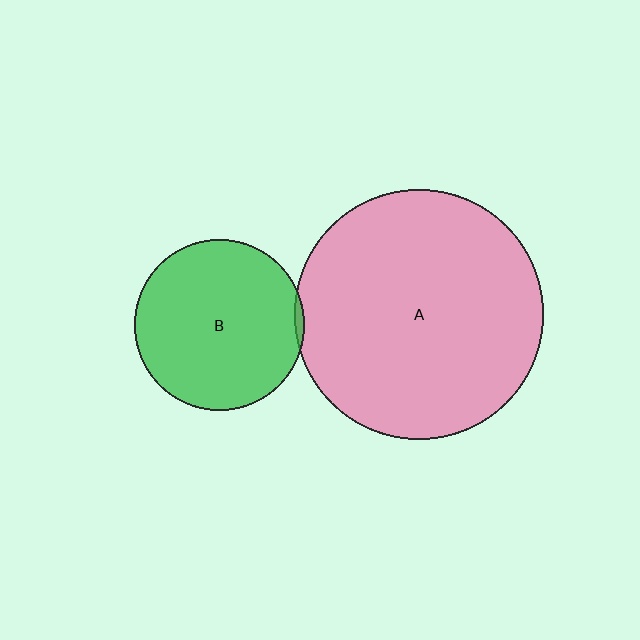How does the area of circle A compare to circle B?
Approximately 2.2 times.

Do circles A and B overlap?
Yes.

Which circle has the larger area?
Circle A (pink).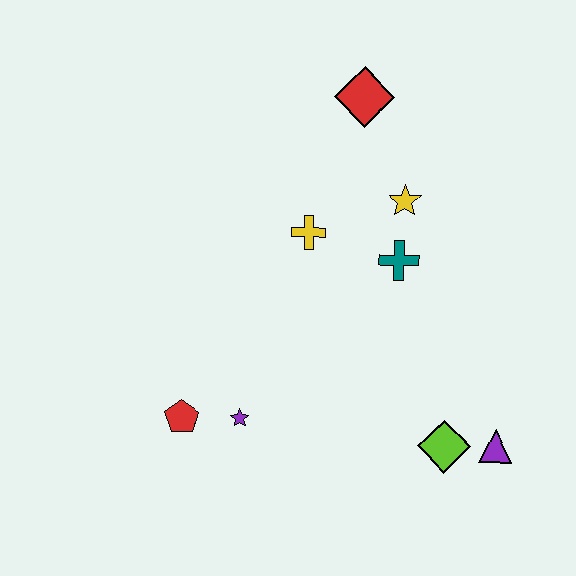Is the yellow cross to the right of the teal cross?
No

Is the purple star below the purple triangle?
No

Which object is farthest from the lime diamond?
The red diamond is farthest from the lime diamond.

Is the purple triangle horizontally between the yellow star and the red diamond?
No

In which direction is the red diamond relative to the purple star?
The red diamond is above the purple star.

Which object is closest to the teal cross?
The yellow star is closest to the teal cross.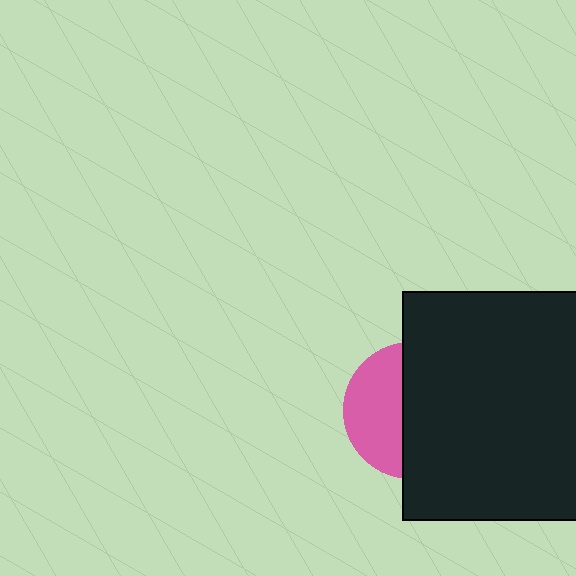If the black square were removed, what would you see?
You would see the complete pink circle.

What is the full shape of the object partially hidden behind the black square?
The partially hidden object is a pink circle.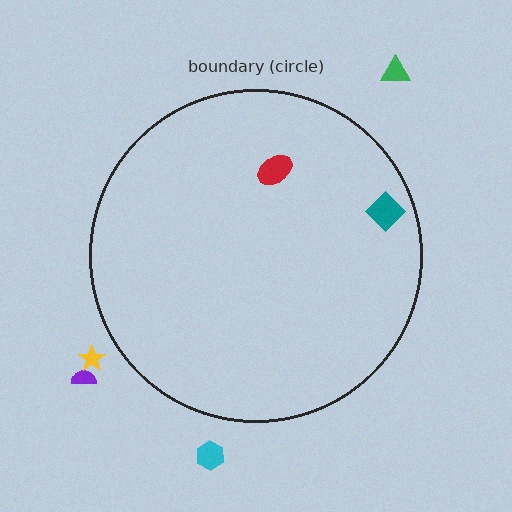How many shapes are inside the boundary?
2 inside, 4 outside.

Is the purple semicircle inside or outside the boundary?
Outside.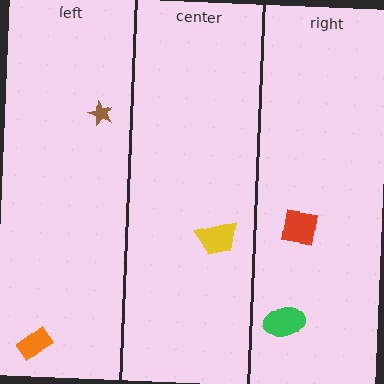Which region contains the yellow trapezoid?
The center region.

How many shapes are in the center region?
1.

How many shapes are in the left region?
2.